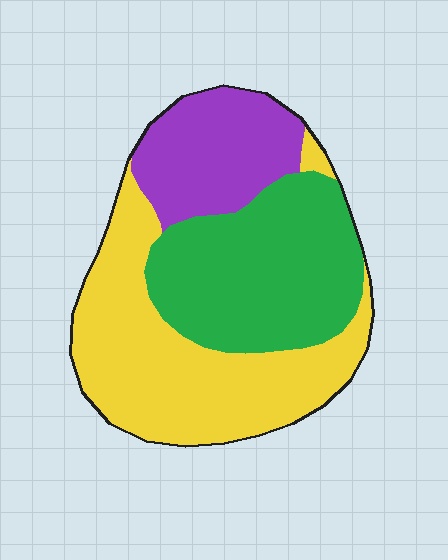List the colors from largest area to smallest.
From largest to smallest: yellow, green, purple.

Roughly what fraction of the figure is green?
Green covers 36% of the figure.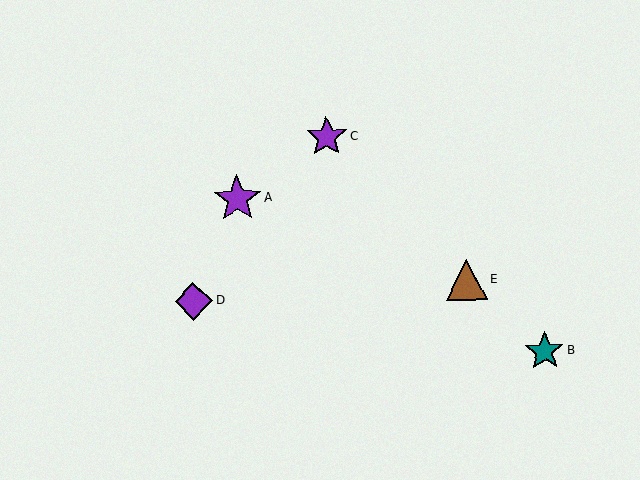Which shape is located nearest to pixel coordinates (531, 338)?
The teal star (labeled B) at (545, 351) is nearest to that location.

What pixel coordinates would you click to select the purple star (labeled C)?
Click at (327, 137) to select the purple star C.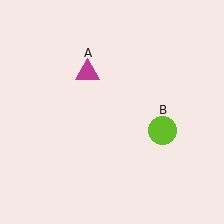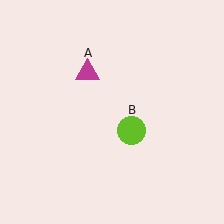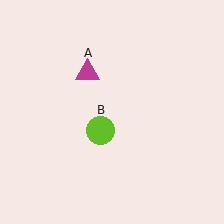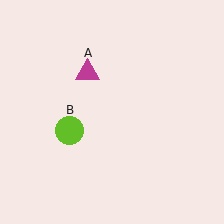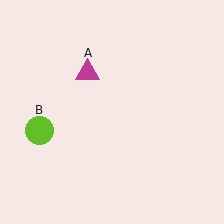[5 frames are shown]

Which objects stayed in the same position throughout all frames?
Magenta triangle (object A) remained stationary.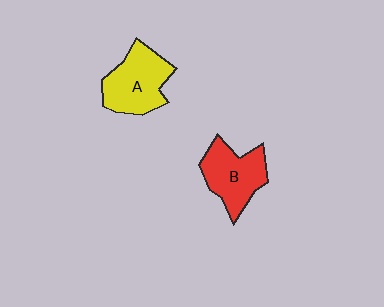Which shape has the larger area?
Shape A (yellow).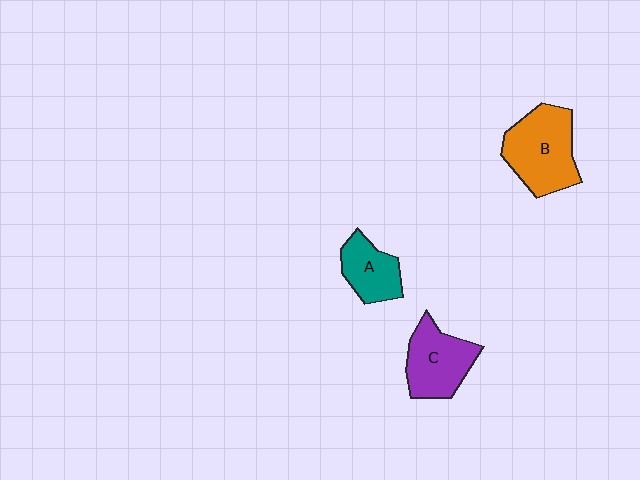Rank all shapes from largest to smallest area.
From largest to smallest: B (orange), C (purple), A (teal).